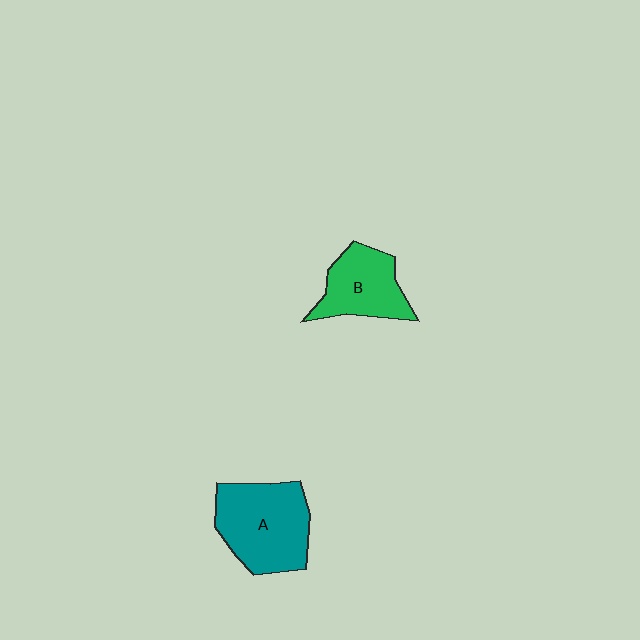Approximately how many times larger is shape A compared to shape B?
Approximately 1.4 times.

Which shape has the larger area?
Shape A (teal).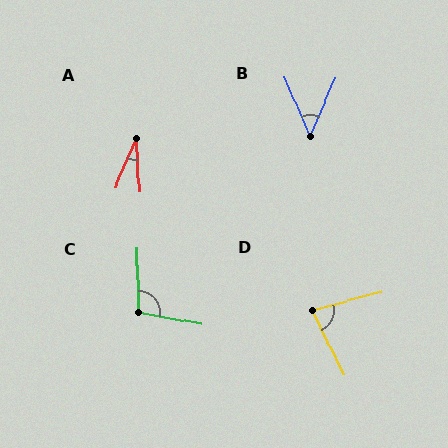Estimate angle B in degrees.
Approximately 48 degrees.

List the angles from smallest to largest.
A (26°), B (48°), D (78°), C (102°).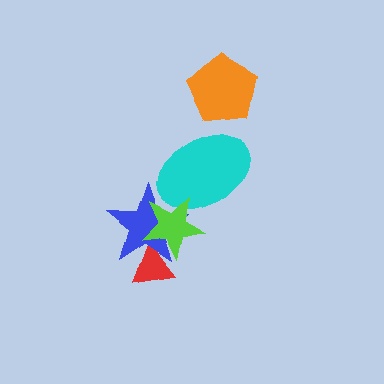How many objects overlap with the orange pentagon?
0 objects overlap with the orange pentagon.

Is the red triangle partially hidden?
Yes, it is partially covered by another shape.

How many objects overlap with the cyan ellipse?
2 objects overlap with the cyan ellipse.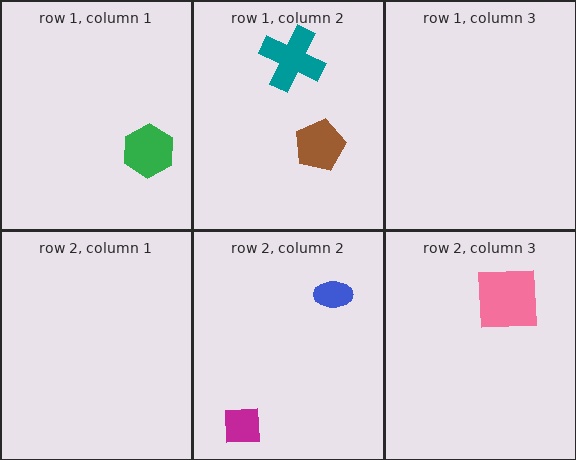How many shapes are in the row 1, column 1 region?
1.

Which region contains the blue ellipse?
The row 2, column 2 region.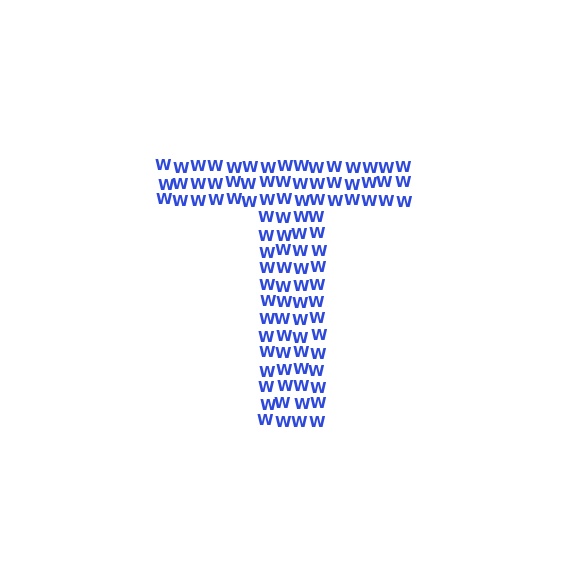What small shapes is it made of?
It is made of small letter W's.